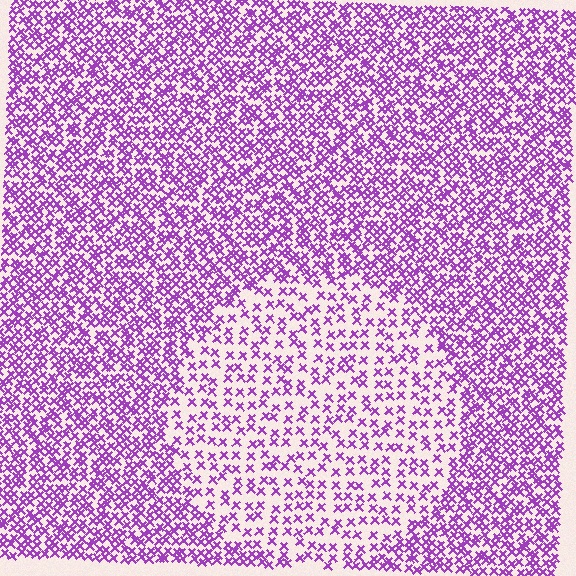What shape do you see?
I see a circle.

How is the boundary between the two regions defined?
The boundary is defined by a change in element density (approximately 2.1x ratio). All elements are the same color, size, and shape.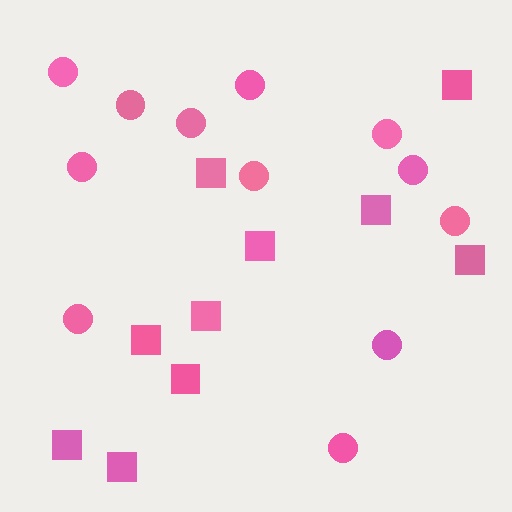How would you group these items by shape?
There are 2 groups: one group of squares (10) and one group of circles (12).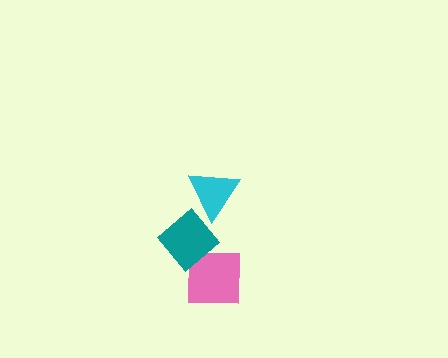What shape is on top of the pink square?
The teal diamond is on top of the pink square.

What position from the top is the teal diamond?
The teal diamond is 2nd from the top.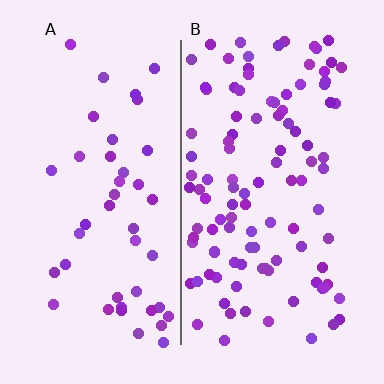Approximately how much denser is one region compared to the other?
Approximately 2.4× — region B over region A.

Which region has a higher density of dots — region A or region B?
B (the right).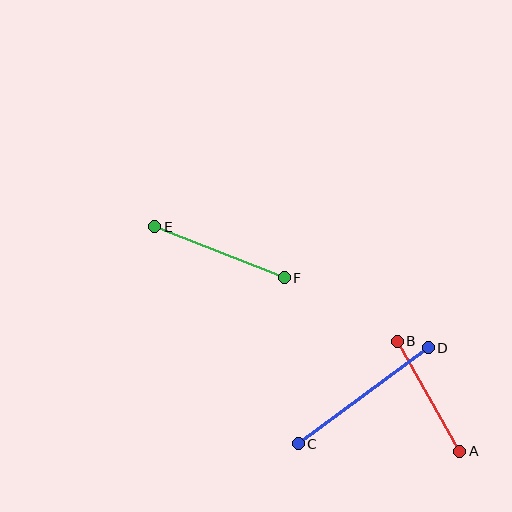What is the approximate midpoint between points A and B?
The midpoint is at approximately (428, 396) pixels.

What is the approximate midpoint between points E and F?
The midpoint is at approximately (219, 252) pixels.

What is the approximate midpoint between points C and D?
The midpoint is at approximately (363, 396) pixels.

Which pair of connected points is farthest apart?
Points C and D are farthest apart.